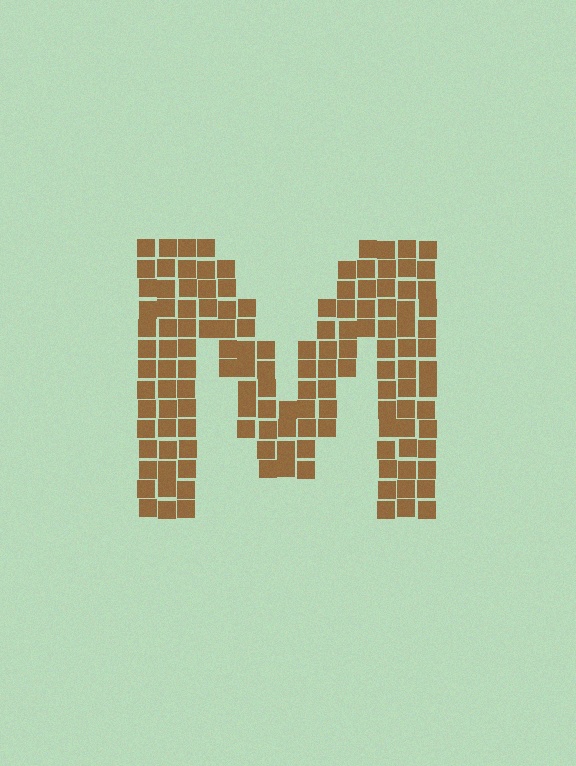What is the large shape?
The large shape is the letter M.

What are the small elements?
The small elements are squares.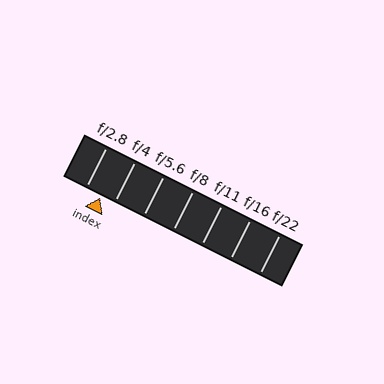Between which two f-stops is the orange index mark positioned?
The index mark is between f/2.8 and f/4.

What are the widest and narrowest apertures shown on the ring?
The widest aperture shown is f/2.8 and the narrowest is f/22.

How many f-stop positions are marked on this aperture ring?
There are 7 f-stop positions marked.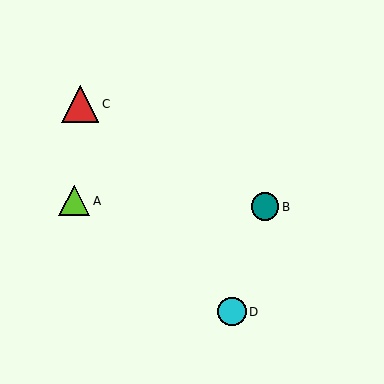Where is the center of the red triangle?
The center of the red triangle is at (80, 104).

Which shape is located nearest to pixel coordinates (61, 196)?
The lime triangle (labeled A) at (74, 201) is nearest to that location.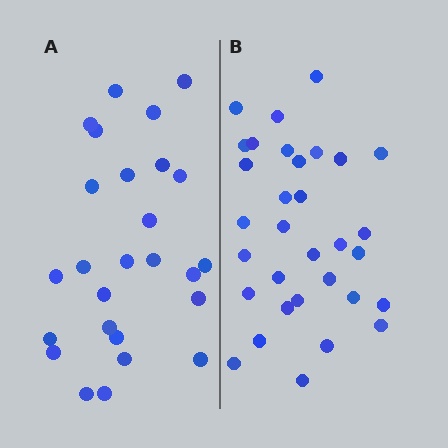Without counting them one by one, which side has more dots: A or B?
Region B (the right region) has more dots.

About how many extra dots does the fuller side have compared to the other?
Region B has about 6 more dots than region A.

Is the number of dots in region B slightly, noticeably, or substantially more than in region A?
Region B has only slightly more — the two regions are fairly close. The ratio is roughly 1.2 to 1.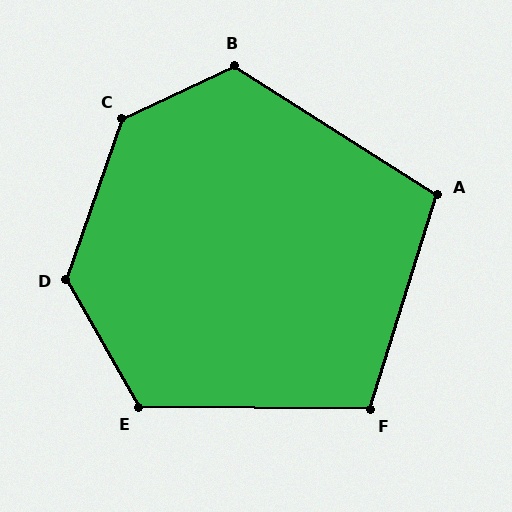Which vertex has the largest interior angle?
C, at approximately 135 degrees.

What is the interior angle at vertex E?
Approximately 120 degrees (obtuse).